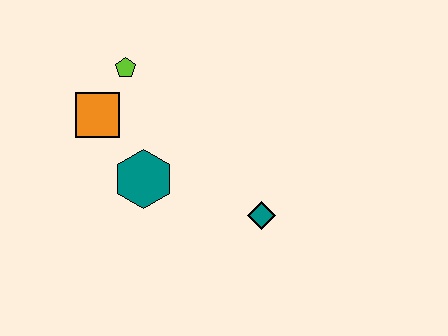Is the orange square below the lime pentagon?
Yes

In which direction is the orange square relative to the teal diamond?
The orange square is to the left of the teal diamond.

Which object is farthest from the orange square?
The teal diamond is farthest from the orange square.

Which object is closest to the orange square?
The lime pentagon is closest to the orange square.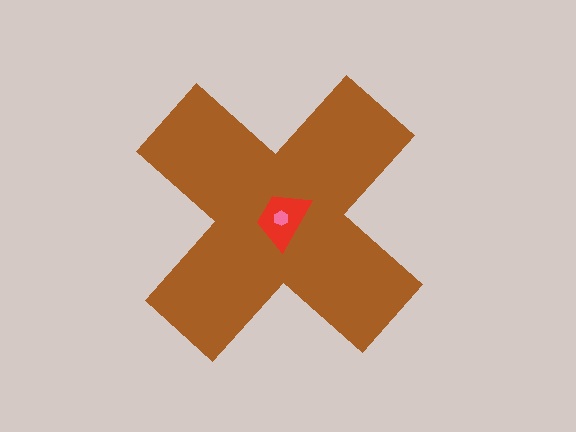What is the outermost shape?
The brown cross.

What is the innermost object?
The pink hexagon.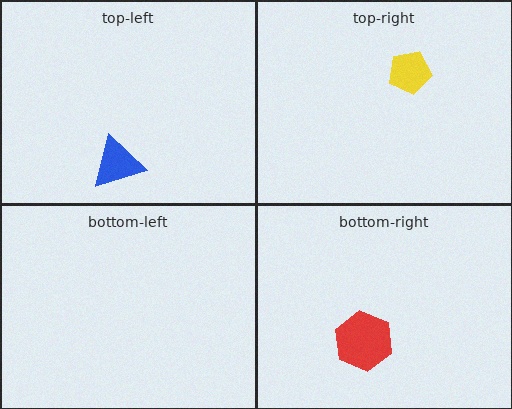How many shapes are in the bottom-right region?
1.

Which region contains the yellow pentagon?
The top-right region.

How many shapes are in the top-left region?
1.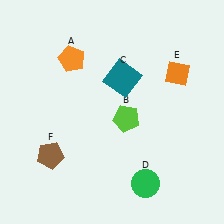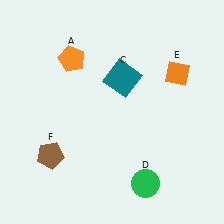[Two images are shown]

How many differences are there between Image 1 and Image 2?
There is 1 difference between the two images.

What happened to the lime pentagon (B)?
The lime pentagon (B) was removed in Image 2. It was in the bottom-right area of Image 1.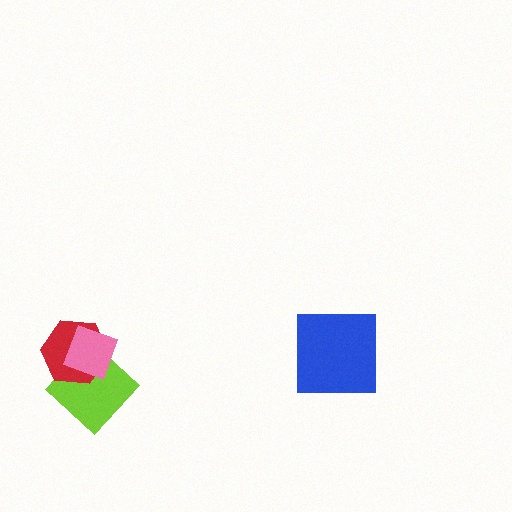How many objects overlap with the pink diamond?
2 objects overlap with the pink diamond.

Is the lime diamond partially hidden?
Yes, it is partially covered by another shape.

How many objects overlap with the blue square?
0 objects overlap with the blue square.